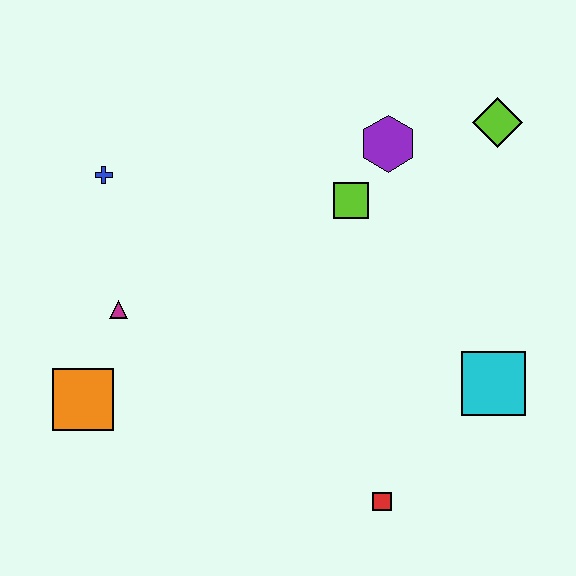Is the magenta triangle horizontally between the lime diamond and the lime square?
No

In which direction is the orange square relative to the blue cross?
The orange square is below the blue cross.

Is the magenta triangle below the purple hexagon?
Yes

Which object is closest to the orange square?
The magenta triangle is closest to the orange square.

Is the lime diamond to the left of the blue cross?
No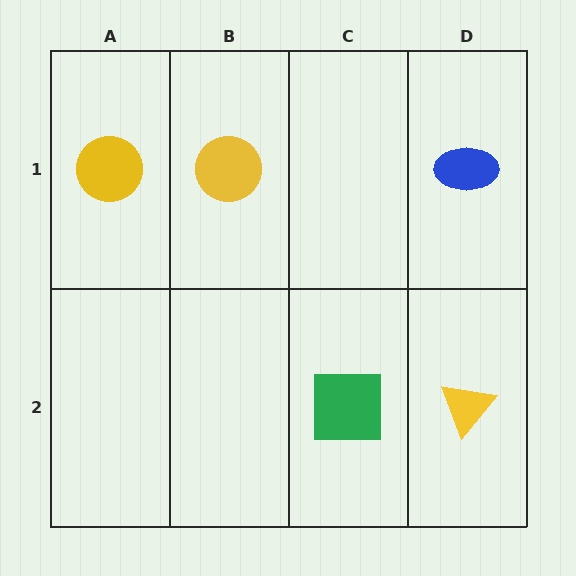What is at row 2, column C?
A green square.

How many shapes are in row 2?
2 shapes.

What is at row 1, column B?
A yellow circle.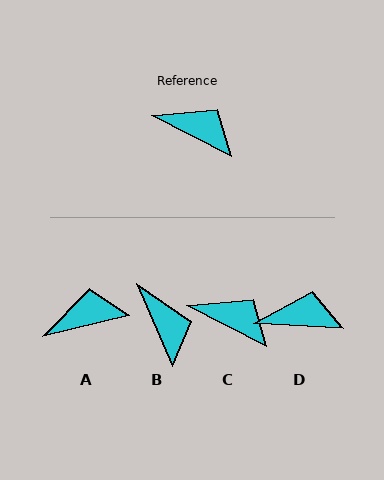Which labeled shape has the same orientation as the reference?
C.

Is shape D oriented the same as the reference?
No, it is off by about 24 degrees.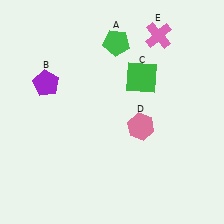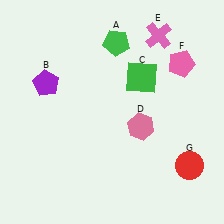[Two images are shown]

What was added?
A pink pentagon (F), a red circle (G) were added in Image 2.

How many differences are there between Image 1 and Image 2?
There are 2 differences between the two images.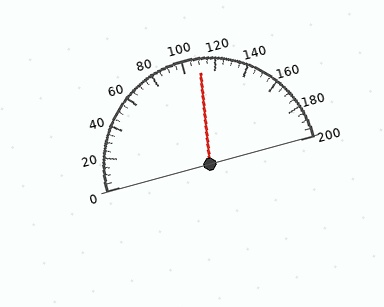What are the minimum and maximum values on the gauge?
The gauge ranges from 0 to 200.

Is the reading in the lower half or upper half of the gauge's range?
The reading is in the upper half of the range (0 to 200).